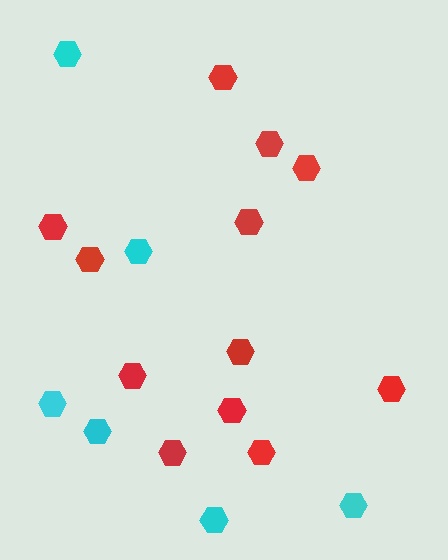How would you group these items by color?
There are 2 groups: one group of cyan hexagons (6) and one group of red hexagons (12).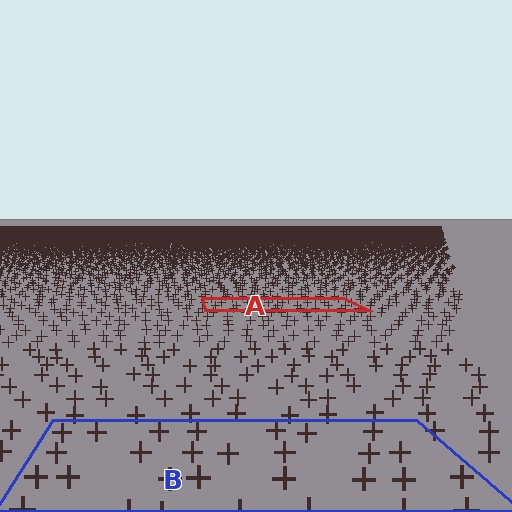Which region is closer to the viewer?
Region B is closer. The texture elements there are larger and more spread out.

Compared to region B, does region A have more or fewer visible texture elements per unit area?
Region A has more texture elements per unit area — they are packed more densely because it is farther away.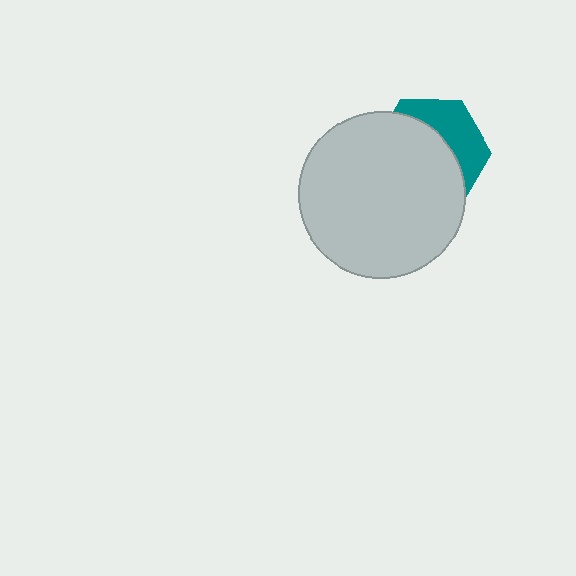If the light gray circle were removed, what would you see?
You would see the complete teal hexagon.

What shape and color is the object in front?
The object in front is a light gray circle.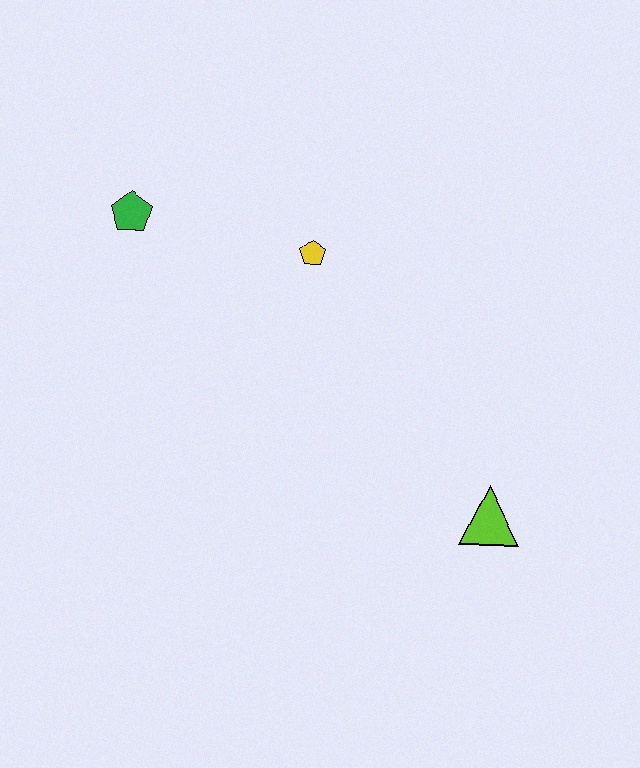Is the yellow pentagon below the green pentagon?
Yes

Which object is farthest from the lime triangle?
The green pentagon is farthest from the lime triangle.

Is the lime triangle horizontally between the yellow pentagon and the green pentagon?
No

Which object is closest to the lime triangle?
The yellow pentagon is closest to the lime triangle.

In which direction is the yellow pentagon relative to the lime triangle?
The yellow pentagon is above the lime triangle.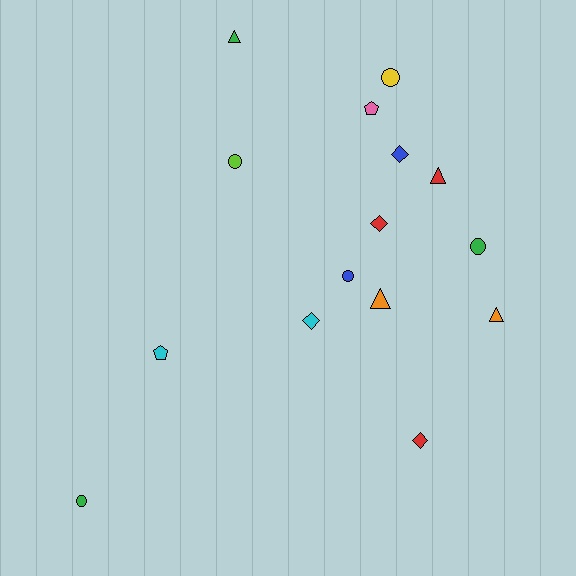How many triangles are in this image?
There are 4 triangles.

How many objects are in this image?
There are 15 objects.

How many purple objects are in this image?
There are no purple objects.